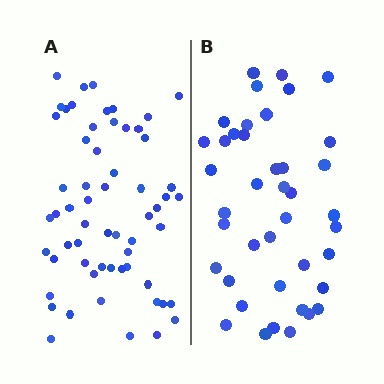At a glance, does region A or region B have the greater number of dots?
Region A (the left region) has more dots.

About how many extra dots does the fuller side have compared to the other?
Region A has approximately 20 more dots than region B.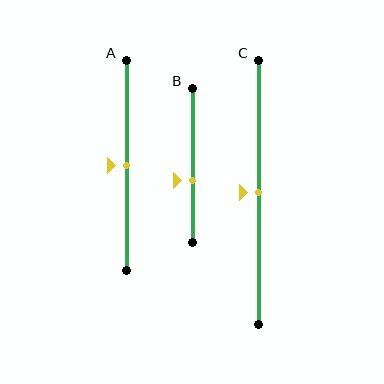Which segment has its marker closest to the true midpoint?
Segment A has its marker closest to the true midpoint.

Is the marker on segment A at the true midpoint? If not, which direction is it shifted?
Yes, the marker on segment A is at the true midpoint.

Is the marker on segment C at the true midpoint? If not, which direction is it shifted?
Yes, the marker on segment C is at the true midpoint.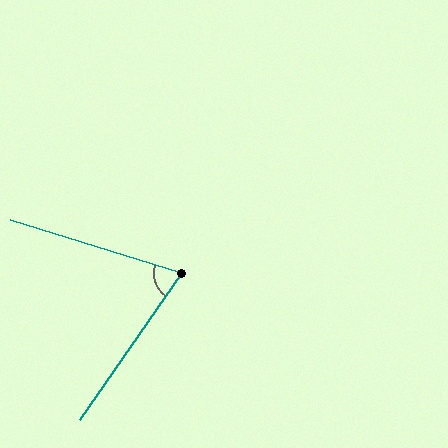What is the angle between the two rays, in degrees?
Approximately 72 degrees.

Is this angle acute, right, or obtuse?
It is acute.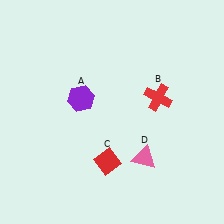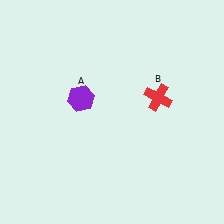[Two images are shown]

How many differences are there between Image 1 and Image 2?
There are 2 differences between the two images.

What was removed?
The red diamond (C), the pink triangle (D) were removed in Image 2.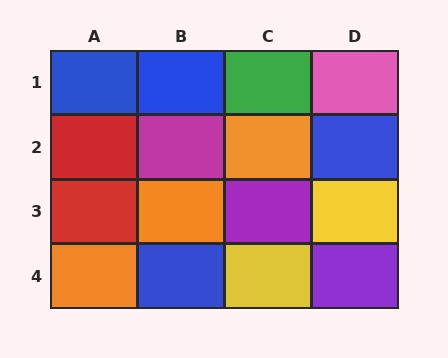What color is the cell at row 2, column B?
Magenta.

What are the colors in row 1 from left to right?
Blue, blue, green, pink.